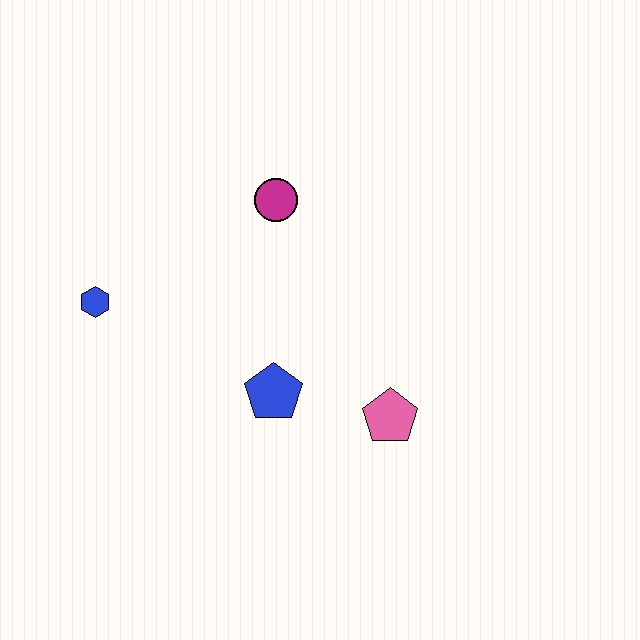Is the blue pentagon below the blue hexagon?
Yes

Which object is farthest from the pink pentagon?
The blue hexagon is farthest from the pink pentagon.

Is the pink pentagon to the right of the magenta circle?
Yes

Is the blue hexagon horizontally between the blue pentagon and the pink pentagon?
No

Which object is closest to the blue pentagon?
The pink pentagon is closest to the blue pentagon.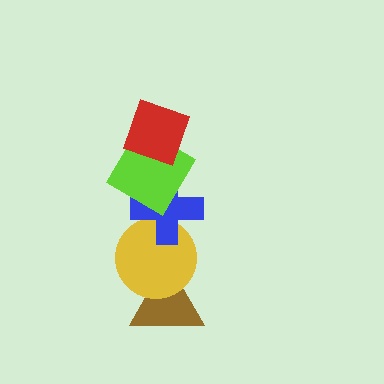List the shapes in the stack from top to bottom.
From top to bottom: the red diamond, the lime diamond, the blue cross, the yellow circle, the brown triangle.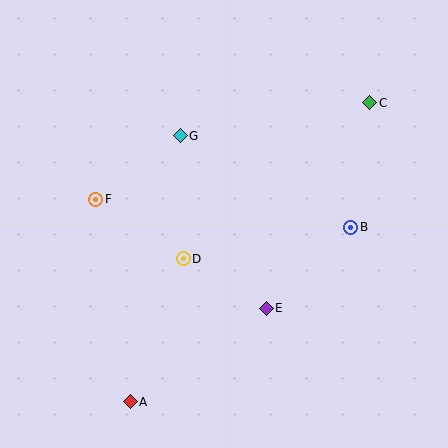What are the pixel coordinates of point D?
Point D is at (183, 259).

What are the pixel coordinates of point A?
Point A is at (130, 402).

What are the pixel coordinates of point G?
Point G is at (180, 136).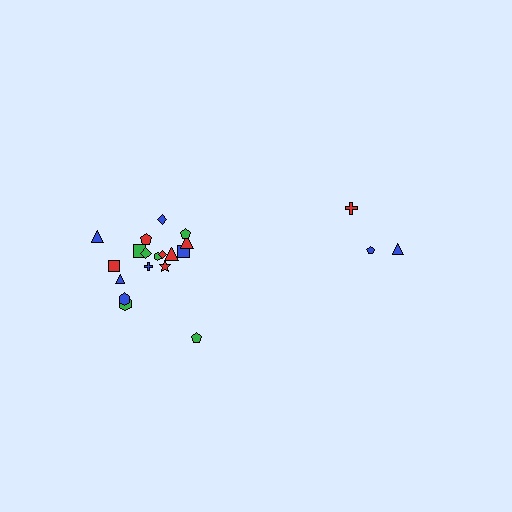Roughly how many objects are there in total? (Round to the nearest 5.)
Roughly 20 objects in total.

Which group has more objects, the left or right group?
The left group.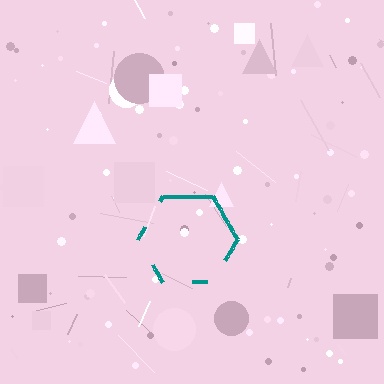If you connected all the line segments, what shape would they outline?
They would outline a hexagon.